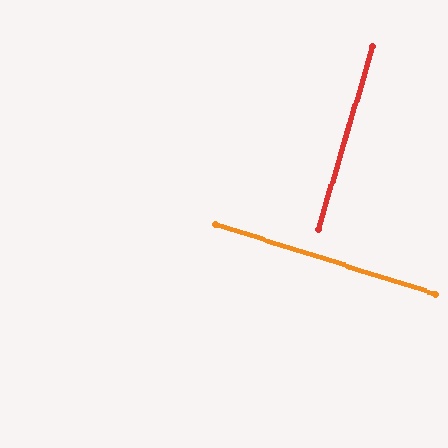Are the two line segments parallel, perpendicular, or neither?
Perpendicular — they meet at approximately 89°.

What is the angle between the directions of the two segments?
Approximately 89 degrees.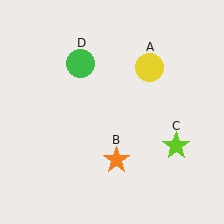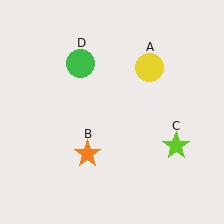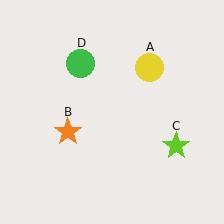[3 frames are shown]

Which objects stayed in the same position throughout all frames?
Yellow circle (object A) and lime star (object C) and green circle (object D) remained stationary.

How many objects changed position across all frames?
1 object changed position: orange star (object B).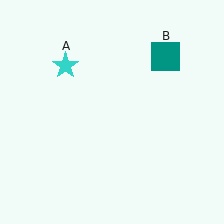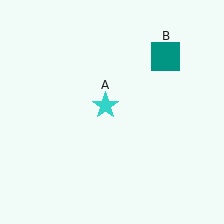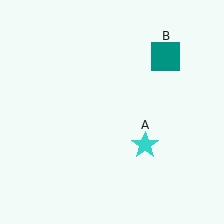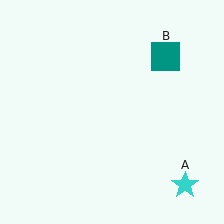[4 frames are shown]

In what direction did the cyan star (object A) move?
The cyan star (object A) moved down and to the right.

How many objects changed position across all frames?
1 object changed position: cyan star (object A).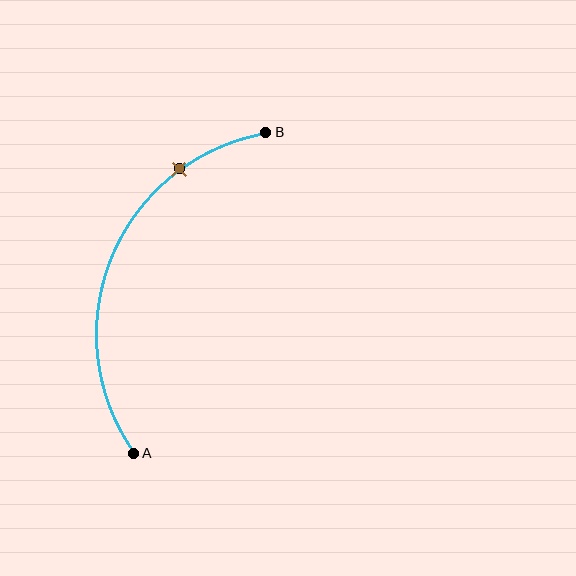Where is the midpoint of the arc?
The arc midpoint is the point on the curve farthest from the straight line joining A and B. It sits to the left of that line.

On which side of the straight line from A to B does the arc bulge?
The arc bulges to the left of the straight line connecting A and B.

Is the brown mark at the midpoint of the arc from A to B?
No. The brown mark lies on the arc but is closer to endpoint B. The arc midpoint would be at the point on the curve equidistant along the arc from both A and B.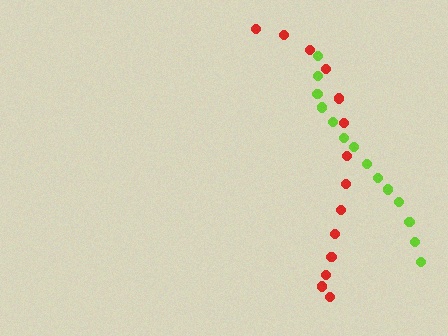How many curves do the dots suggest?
There are 2 distinct paths.